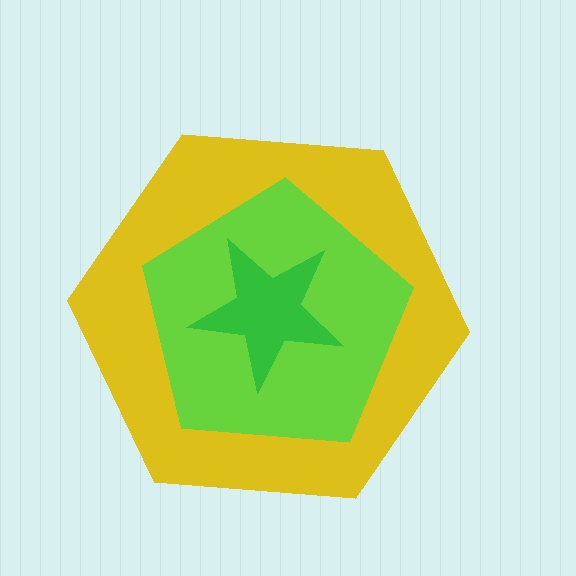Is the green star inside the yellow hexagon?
Yes.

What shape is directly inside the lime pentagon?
The green star.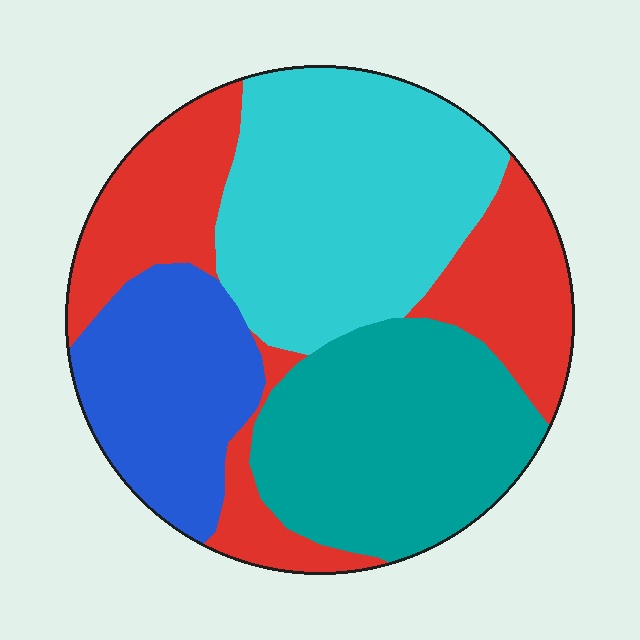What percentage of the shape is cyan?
Cyan covers around 30% of the shape.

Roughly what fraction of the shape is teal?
Teal takes up between a sixth and a third of the shape.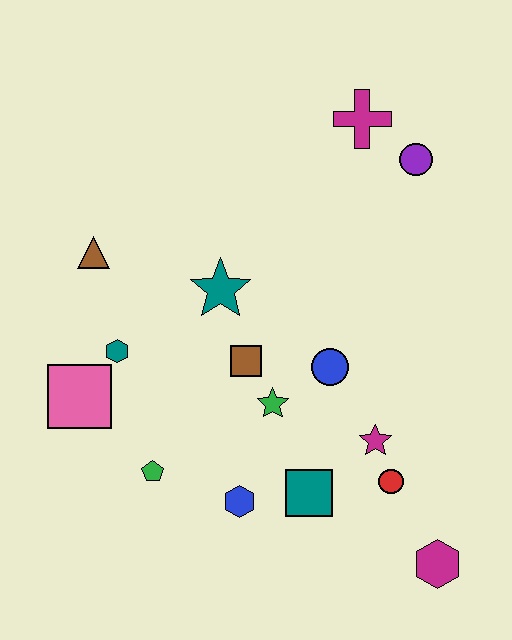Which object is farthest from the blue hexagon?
The magenta cross is farthest from the blue hexagon.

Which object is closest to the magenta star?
The red circle is closest to the magenta star.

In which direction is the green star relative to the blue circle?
The green star is to the left of the blue circle.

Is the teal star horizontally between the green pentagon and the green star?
Yes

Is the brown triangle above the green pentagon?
Yes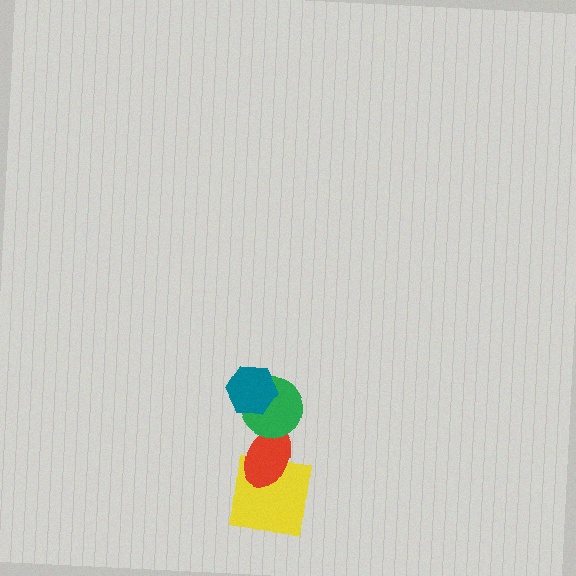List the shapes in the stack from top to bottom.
From top to bottom: the teal hexagon, the green circle, the red ellipse, the yellow square.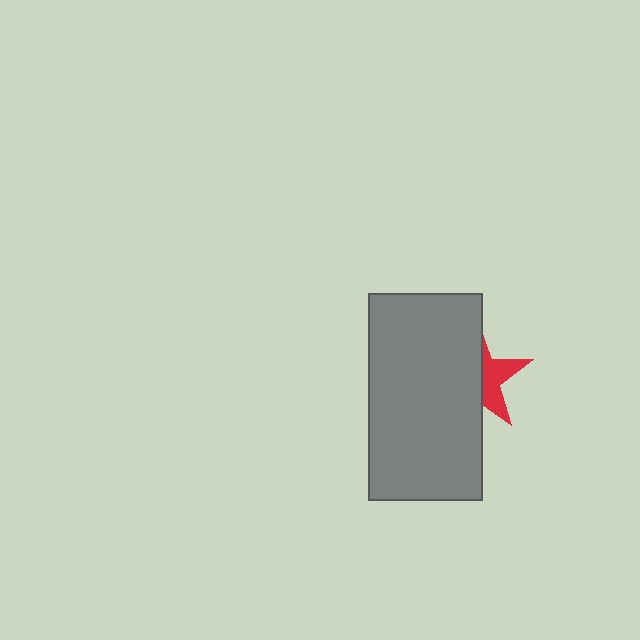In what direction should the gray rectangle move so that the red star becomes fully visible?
The gray rectangle should move left. That is the shortest direction to clear the overlap and leave the red star fully visible.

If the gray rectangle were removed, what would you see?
You would see the complete red star.